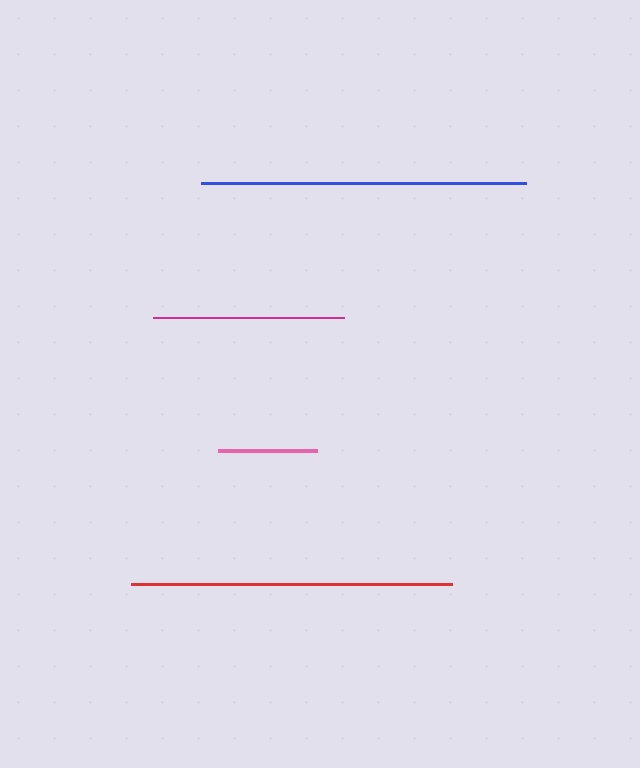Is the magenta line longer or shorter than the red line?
The red line is longer than the magenta line.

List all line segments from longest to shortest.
From longest to shortest: blue, red, magenta, pink.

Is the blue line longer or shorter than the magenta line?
The blue line is longer than the magenta line.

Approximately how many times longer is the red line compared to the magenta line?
The red line is approximately 1.7 times the length of the magenta line.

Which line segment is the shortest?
The pink line is the shortest at approximately 99 pixels.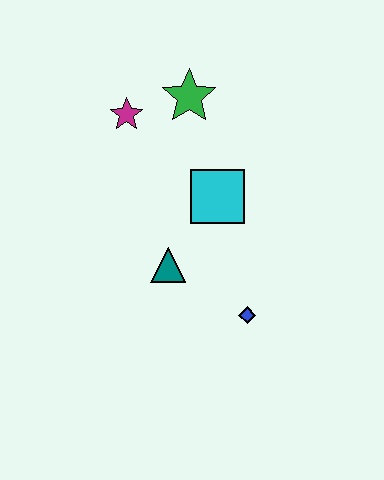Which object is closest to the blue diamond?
The teal triangle is closest to the blue diamond.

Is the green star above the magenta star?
Yes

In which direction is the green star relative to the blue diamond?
The green star is above the blue diamond.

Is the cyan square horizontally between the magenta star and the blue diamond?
Yes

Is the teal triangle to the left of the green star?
Yes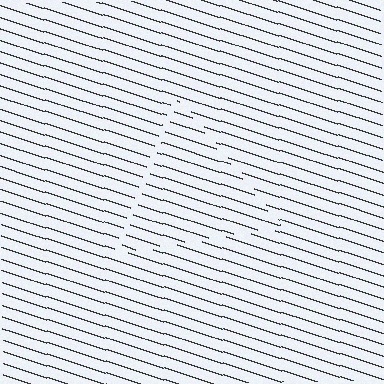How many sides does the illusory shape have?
3 sides — the line-ends trace a triangle.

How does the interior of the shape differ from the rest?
The interior of the shape contains the same grating, shifted by half a period — the contour is defined by the phase discontinuity where line-ends from the inner and outer gratings abut.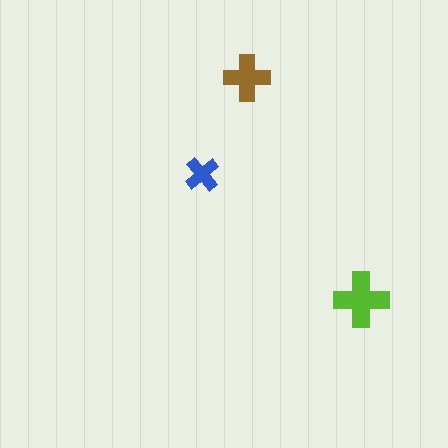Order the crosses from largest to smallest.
the lime one, the brown one, the blue one.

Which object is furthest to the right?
The lime cross is rightmost.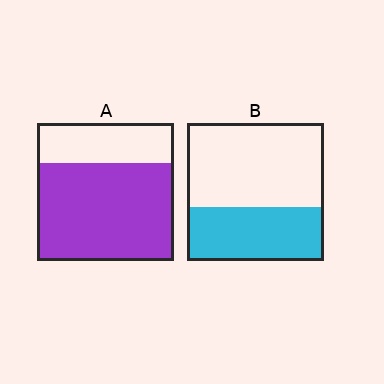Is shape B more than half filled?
No.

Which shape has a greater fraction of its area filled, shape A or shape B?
Shape A.